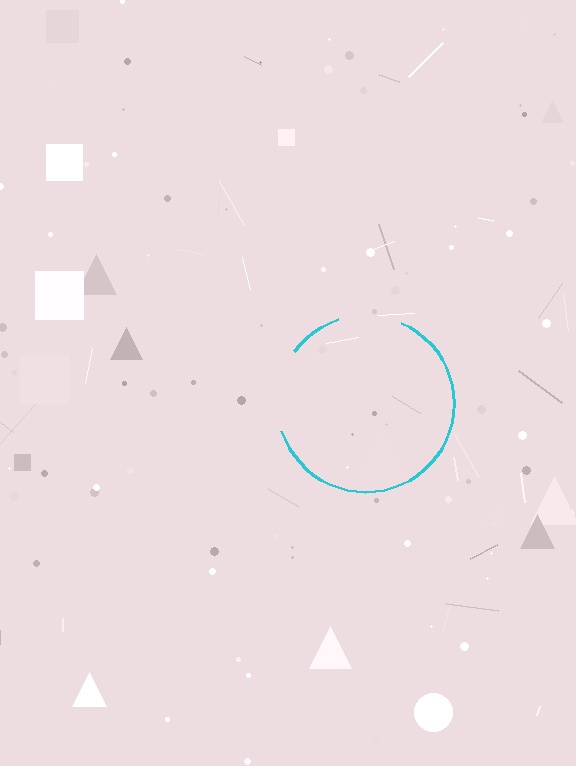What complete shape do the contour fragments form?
The contour fragments form a circle.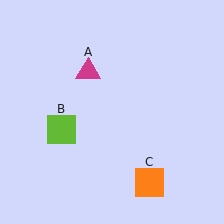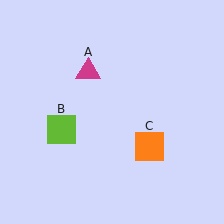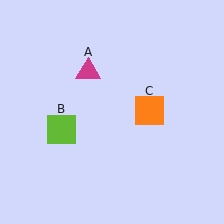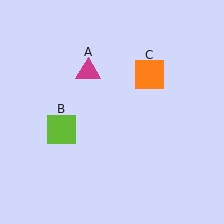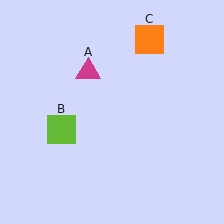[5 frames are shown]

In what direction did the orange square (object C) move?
The orange square (object C) moved up.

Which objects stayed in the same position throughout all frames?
Magenta triangle (object A) and lime square (object B) remained stationary.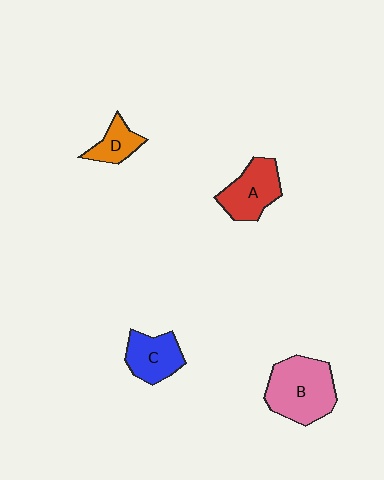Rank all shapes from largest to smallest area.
From largest to smallest: B (pink), A (red), C (blue), D (orange).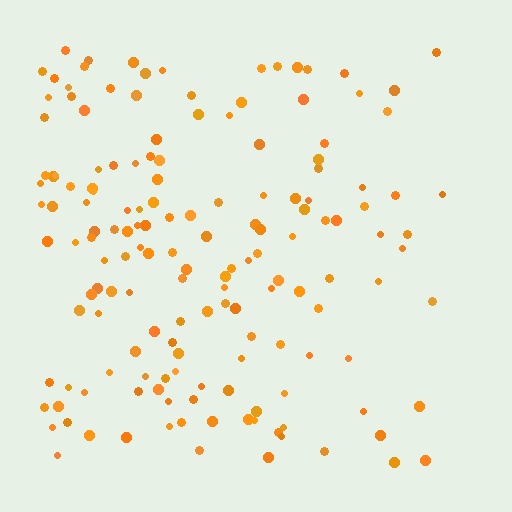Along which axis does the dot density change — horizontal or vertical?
Horizontal.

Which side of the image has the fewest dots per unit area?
The right.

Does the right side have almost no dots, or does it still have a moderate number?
Still a moderate number, just noticeably fewer than the left.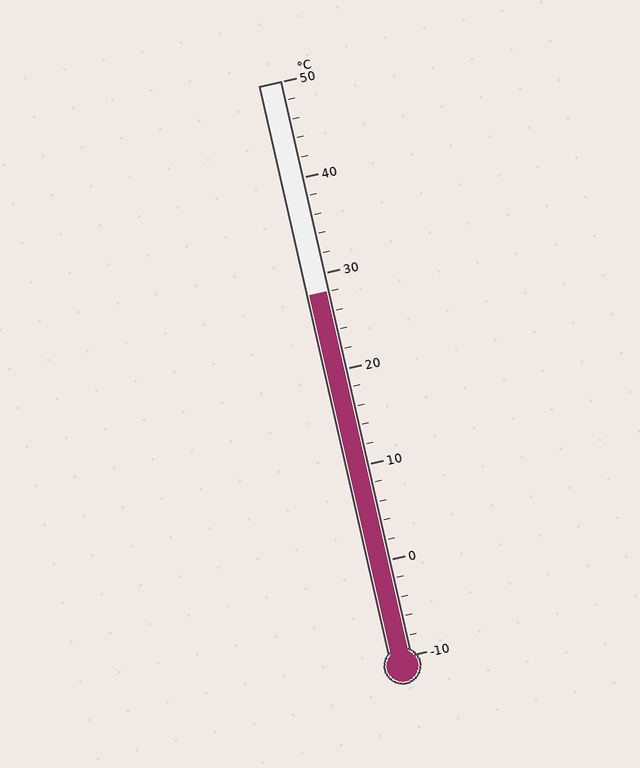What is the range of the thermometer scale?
The thermometer scale ranges from -10°C to 50°C.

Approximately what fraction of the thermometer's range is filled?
The thermometer is filled to approximately 65% of its range.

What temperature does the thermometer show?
The thermometer shows approximately 28°C.